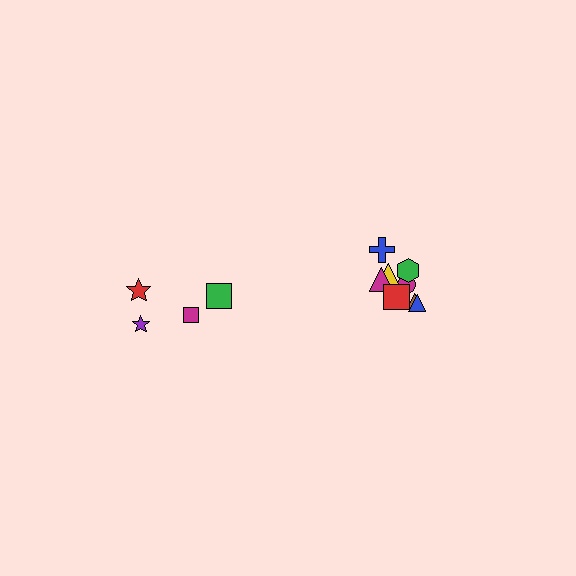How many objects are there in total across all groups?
There are 12 objects.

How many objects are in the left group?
There are 4 objects.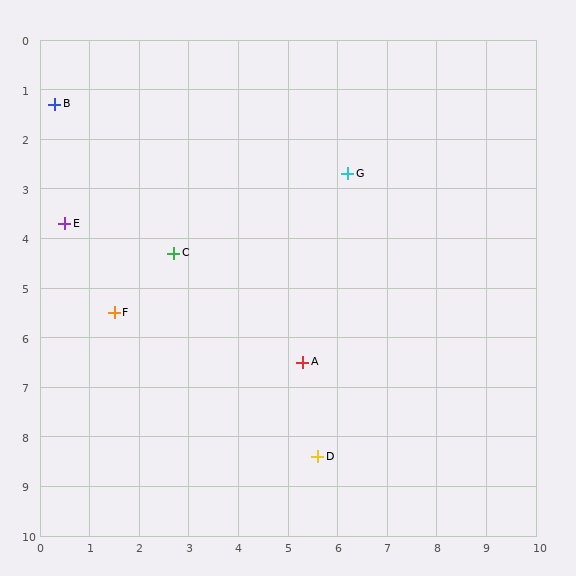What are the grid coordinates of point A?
Point A is at approximately (5.3, 6.5).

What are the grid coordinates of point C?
Point C is at approximately (2.7, 4.3).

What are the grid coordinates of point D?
Point D is at approximately (5.6, 8.4).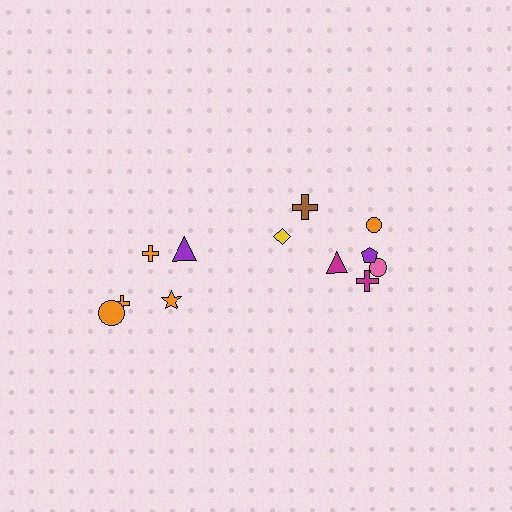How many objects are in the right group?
There are 7 objects.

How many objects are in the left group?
There are 5 objects.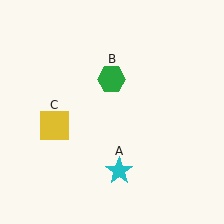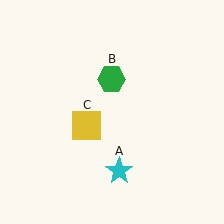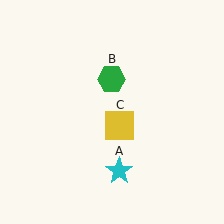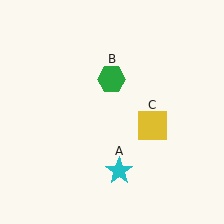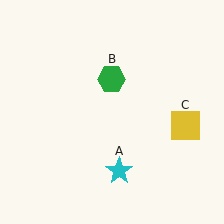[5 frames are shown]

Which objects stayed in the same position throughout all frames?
Cyan star (object A) and green hexagon (object B) remained stationary.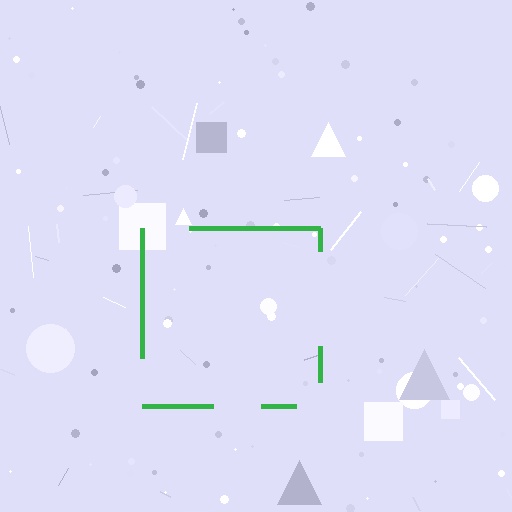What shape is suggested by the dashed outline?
The dashed outline suggests a square.